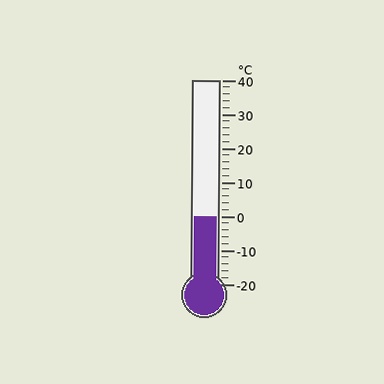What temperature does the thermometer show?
The thermometer shows approximately 0°C.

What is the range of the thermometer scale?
The thermometer scale ranges from -20°C to 40°C.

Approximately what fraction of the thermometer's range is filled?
The thermometer is filled to approximately 35% of its range.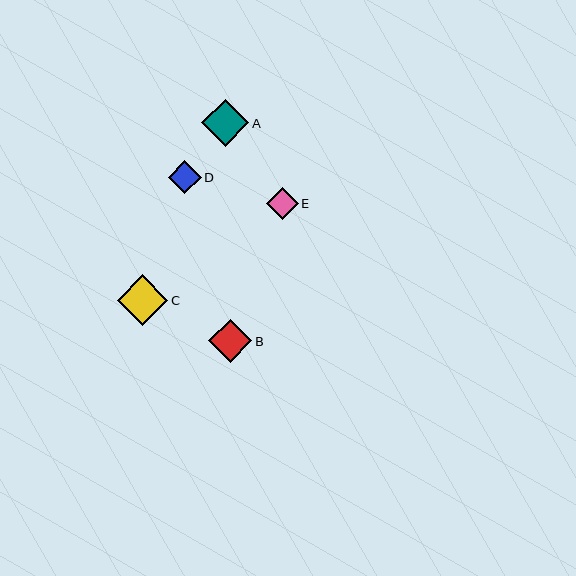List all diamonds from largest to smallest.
From largest to smallest: C, A, B, D, E.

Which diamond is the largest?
Diamond C is the largest with a size of approximately 51 pixels.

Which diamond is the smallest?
Diamond E is the smallest with a size of approximately 32 pixels.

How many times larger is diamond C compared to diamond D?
Diamond C is approximately 1.5 times the size of diamond D.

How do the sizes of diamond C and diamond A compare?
Diamond C and diamond A are approximately the same size.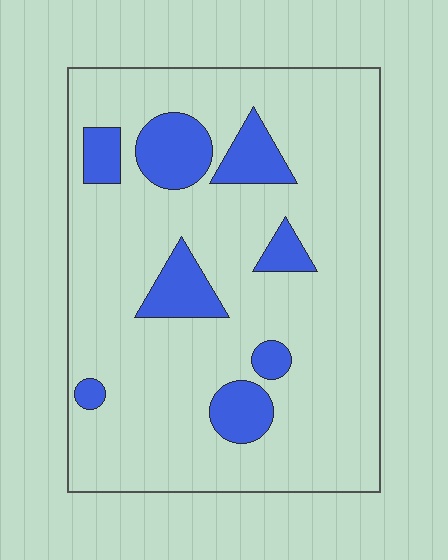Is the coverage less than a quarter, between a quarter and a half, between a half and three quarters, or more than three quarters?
Less than a quarter.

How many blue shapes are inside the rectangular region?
8.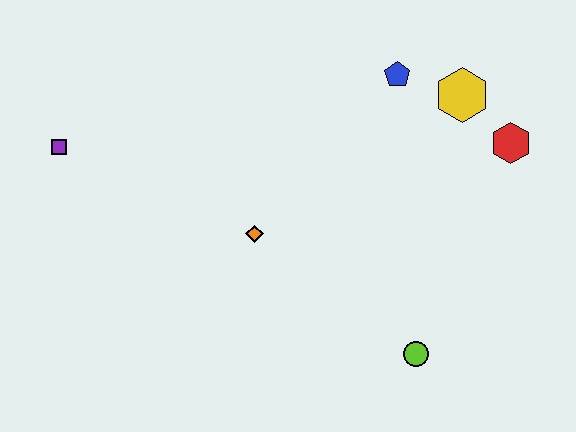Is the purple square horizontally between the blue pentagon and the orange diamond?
No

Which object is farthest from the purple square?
The red hexagon is farthest from the purple square.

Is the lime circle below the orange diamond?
Yes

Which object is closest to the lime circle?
The orange diamond is closest to the lime circle.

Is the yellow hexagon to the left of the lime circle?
No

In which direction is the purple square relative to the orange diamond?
The purple square is to the left of the orange diamond.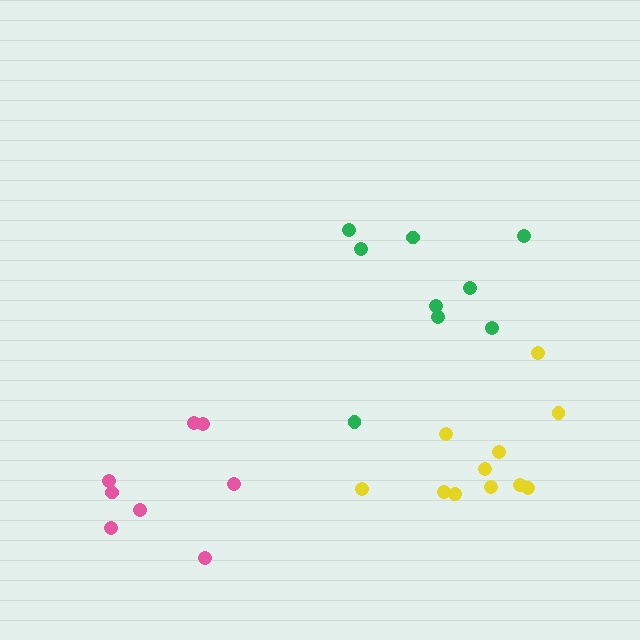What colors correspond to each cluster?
The clusters are colored: green, yellow, pink.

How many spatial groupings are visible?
There are 3 spatial groupings.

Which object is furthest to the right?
The yellow cluster is rightmost.